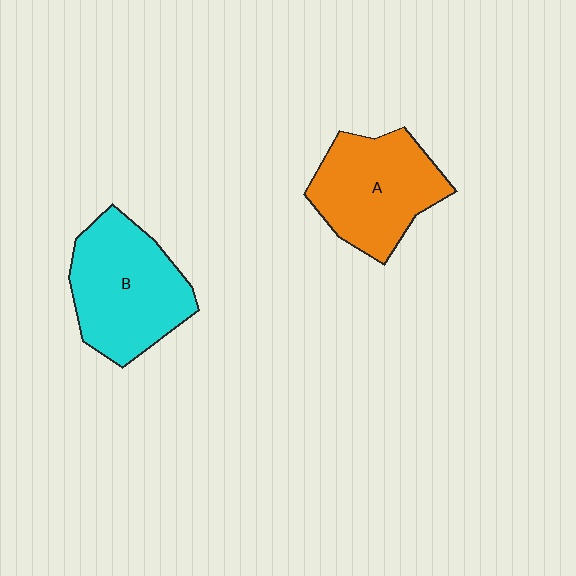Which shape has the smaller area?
Shape A (orange).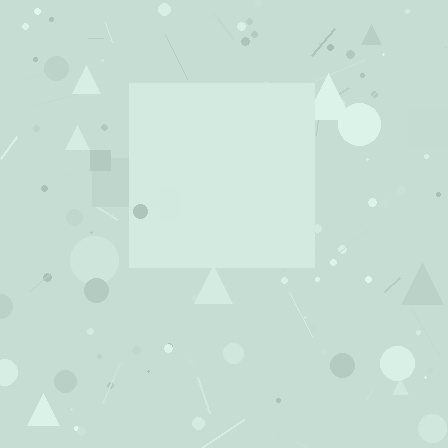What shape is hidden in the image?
A square is hidden in the image.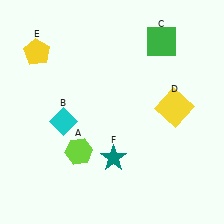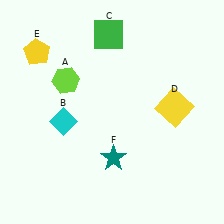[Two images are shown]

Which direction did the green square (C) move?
The green square (C) moved left.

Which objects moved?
The objects that moved are: the lime hexagon (A), the green square (C).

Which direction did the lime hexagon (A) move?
The lime hexagon (A) moved up.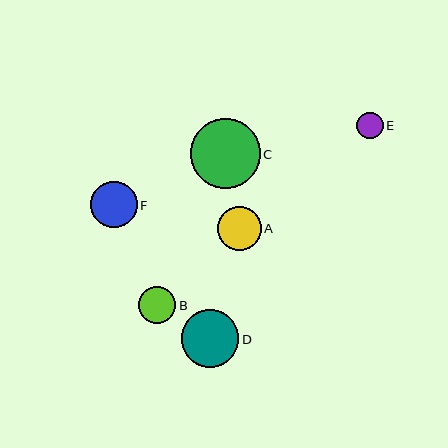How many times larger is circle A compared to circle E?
Circle A is approximately 1.6 times the size of circle E.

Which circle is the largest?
Circle C is the largest with a size of approximately 69 pixels.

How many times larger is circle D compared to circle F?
Circle D is approximately 1.3 times the size of circle F.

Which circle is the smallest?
Circle E is the smallest with a size of approximately 27 pixels.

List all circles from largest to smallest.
From largest to smallest: C, D, F, A, B, E.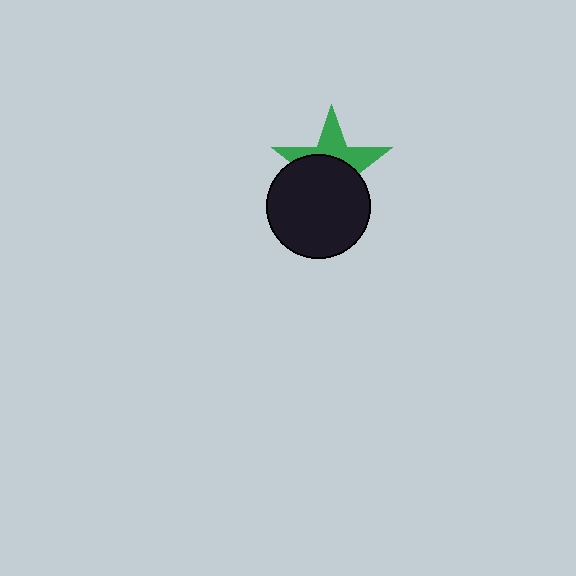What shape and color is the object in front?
The object in front is a black circle.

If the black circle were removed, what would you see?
You would see the complete green star.